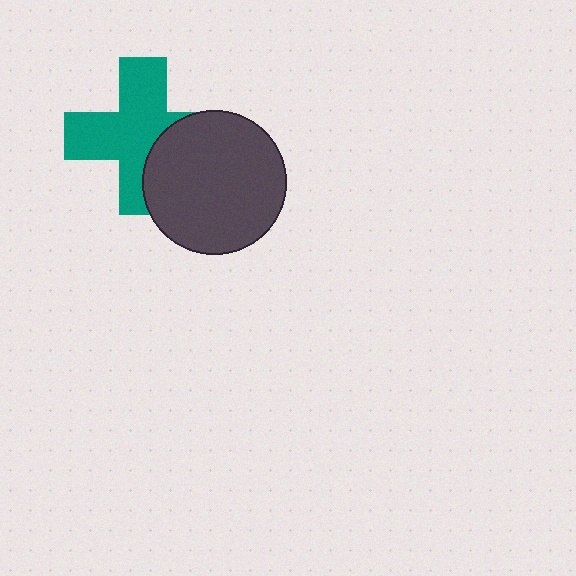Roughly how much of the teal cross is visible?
Most of it is visible (roughly 68%).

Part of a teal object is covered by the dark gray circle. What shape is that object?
It is a cross.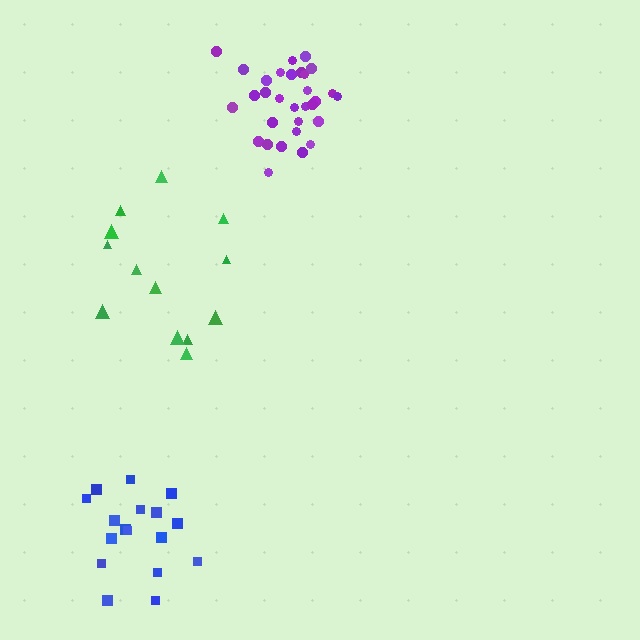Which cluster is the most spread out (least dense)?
Green.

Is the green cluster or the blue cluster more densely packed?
Blue.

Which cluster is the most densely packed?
Purple.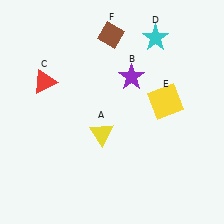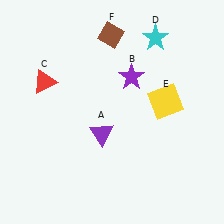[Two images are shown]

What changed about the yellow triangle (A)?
In Image 1, A is yellow. In Image 2, it changed to purple.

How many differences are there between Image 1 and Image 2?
There is 1 difference between the two images.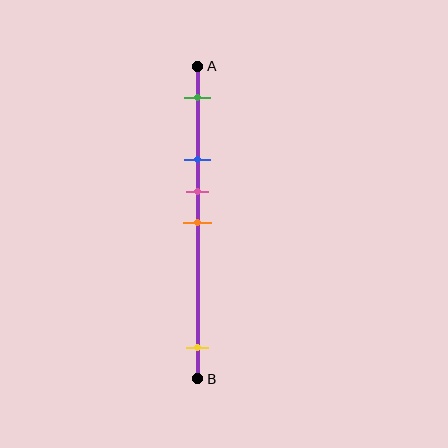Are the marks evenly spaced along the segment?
No, the marks are not evenly spaced.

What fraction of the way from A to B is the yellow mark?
The yellow mark is approximately 90% (0.9) of the way from A to B.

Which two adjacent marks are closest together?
The pink and orange marks are the closest adjacent pair.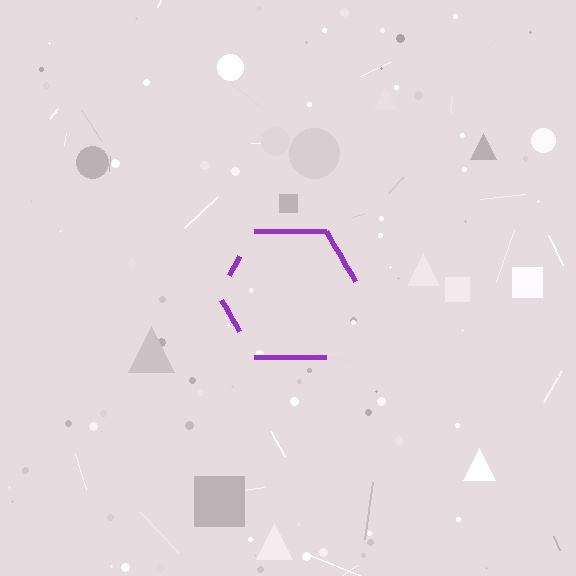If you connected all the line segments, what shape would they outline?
They would outline a hexagon.